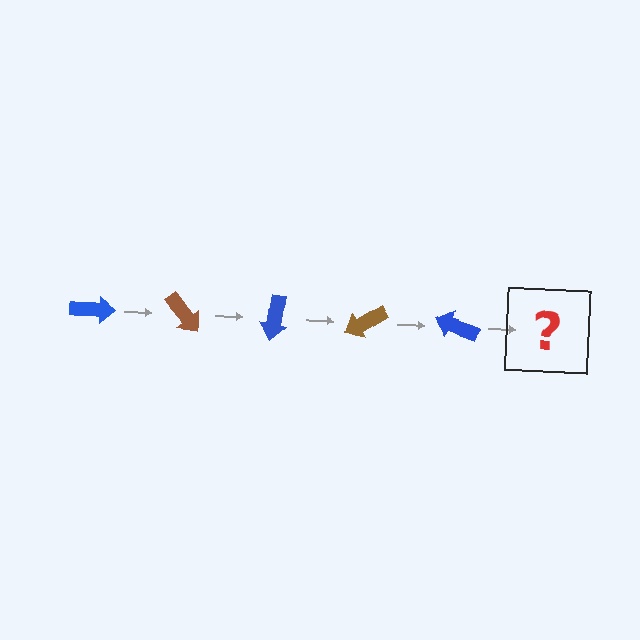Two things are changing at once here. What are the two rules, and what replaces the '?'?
The two rules are that it rotates 50 degrees each step and the color cycles through blue and brown. The '?' should be a brown arrow, rotated 250 degrees from the start.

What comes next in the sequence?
The next element should be a brown arrow, rotated 250 degrees from the start.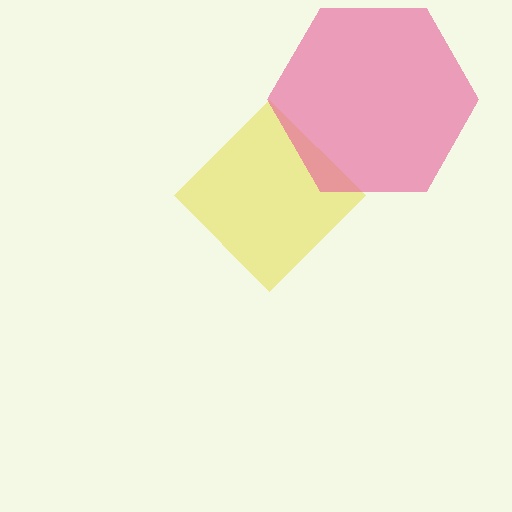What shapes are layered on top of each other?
The layered shapes are: a yellow diamond, a pink hexagon.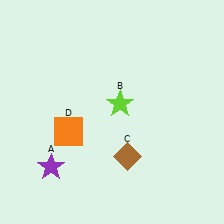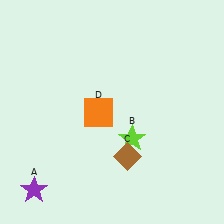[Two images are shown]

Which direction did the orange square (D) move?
The orange square (D) moved right.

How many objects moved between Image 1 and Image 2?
3 objects moved between the two images.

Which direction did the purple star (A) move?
The purple star (A) moved down.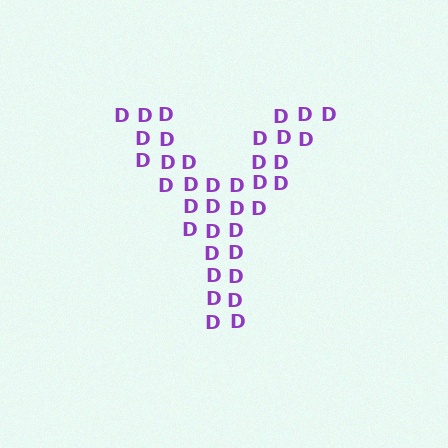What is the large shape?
The large shape is the letter Y.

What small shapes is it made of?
It is made of small letter D's.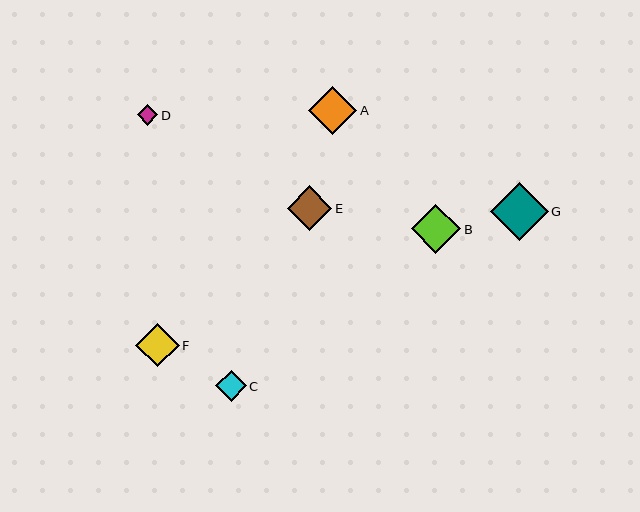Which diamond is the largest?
Diamond G is the largest with a size of approximately 57 pixels.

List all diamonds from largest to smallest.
From largest to smallest: G, B, A, E, F, C, D.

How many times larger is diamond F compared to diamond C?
Diamond F is approximately 1.4 times the size of diamond C.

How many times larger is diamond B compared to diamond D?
Diamond B is approximately 2.5 times the size of diamond D.